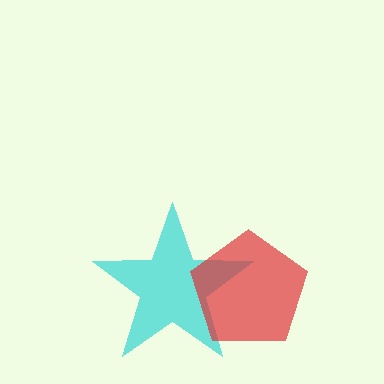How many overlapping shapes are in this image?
There are 2 overlapping shapes in the image.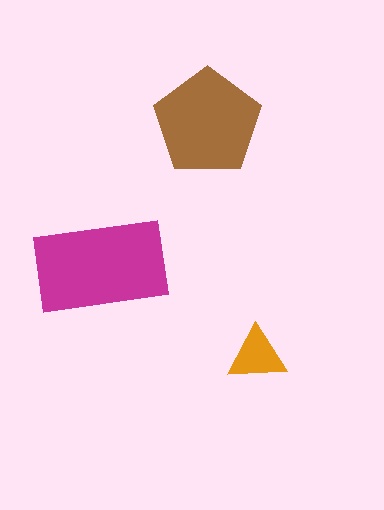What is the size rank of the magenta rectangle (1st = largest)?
1st.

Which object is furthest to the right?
The orange triangle is rightmost.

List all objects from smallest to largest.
The orange triangle, the brown pentagon, the magenta rectangle.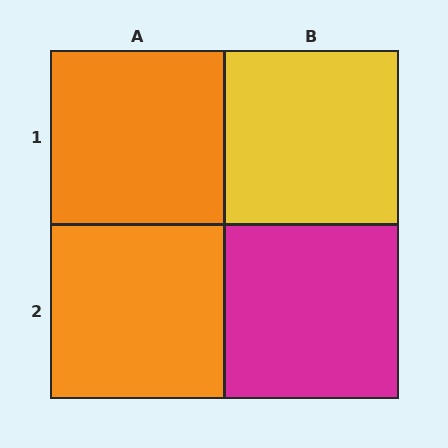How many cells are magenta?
1 cell is magenta.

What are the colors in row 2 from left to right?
Orange, magenta.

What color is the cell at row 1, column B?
Yellow.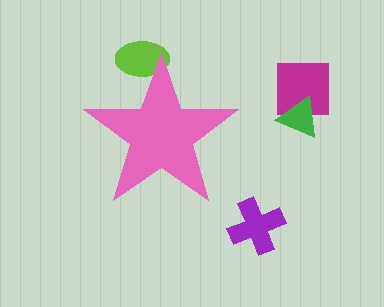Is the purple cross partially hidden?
No, the purple cross is fully visible.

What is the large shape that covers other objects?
A pink star.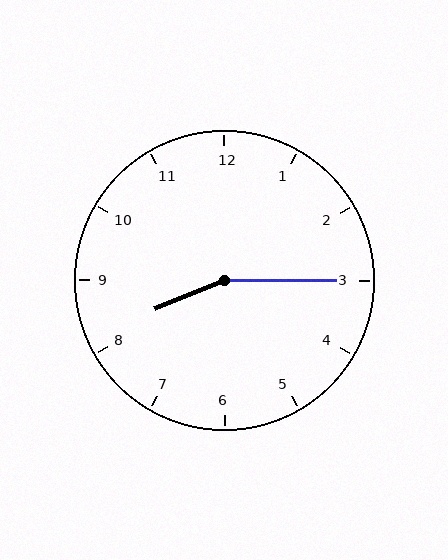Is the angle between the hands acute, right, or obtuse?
It is obtuse.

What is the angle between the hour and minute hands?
Approximately 158 degrees.